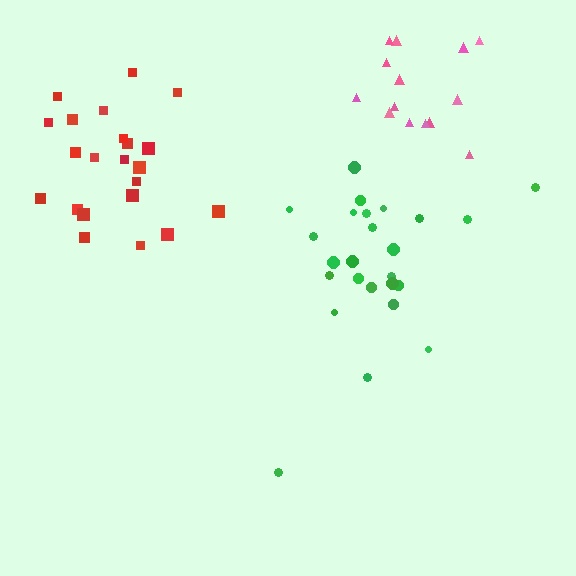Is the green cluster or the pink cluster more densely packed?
Green.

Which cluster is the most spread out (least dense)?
Pink.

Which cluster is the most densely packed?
Red.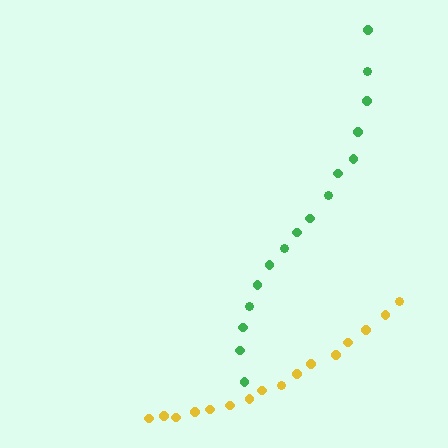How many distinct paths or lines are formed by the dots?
There are 2 distinct paths.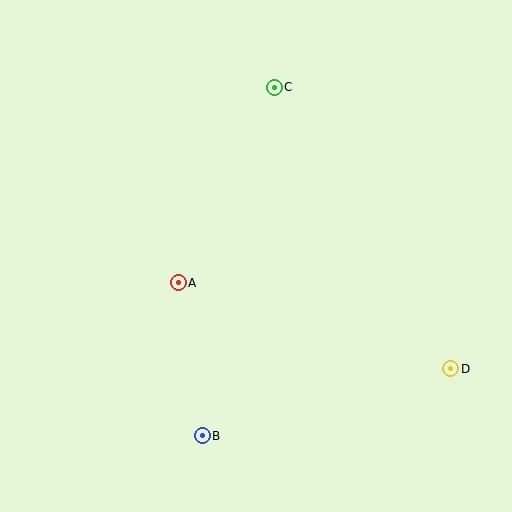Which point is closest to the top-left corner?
Point C is closest to the top-left corner.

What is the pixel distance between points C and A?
The distance between C and A is 218 pixels.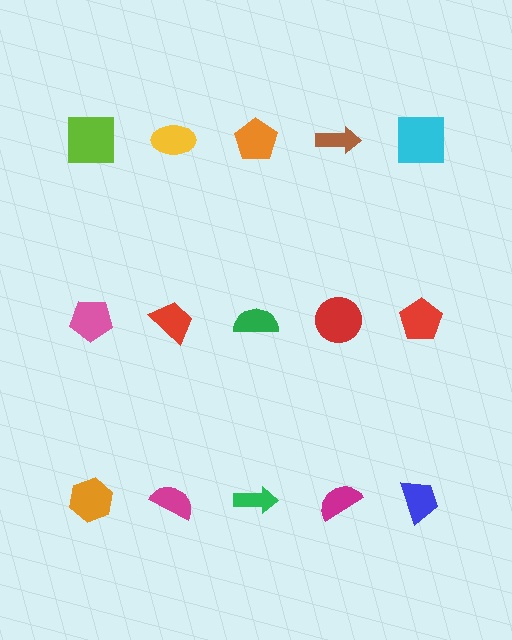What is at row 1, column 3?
An orange pentagon.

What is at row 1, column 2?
A yellow ellipse.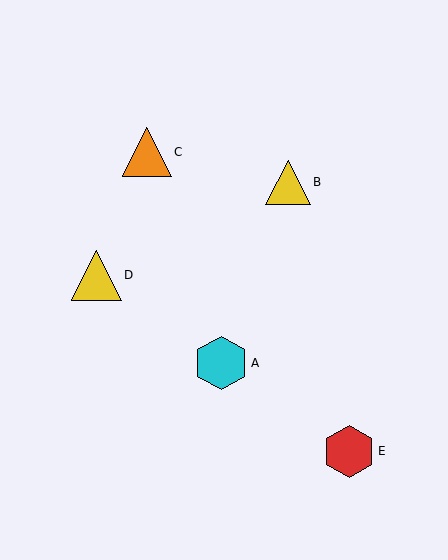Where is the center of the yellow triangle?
The center of the yellow triangle is at (288, 182).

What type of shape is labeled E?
Shape E is a red hexagon.